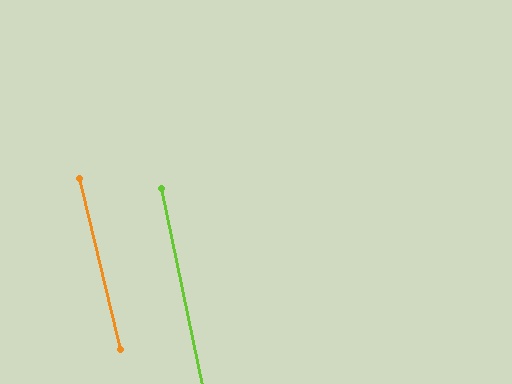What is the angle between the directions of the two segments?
Approximately 2 degrees.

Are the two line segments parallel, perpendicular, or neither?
Parallel — their directions differ by only 1.5°.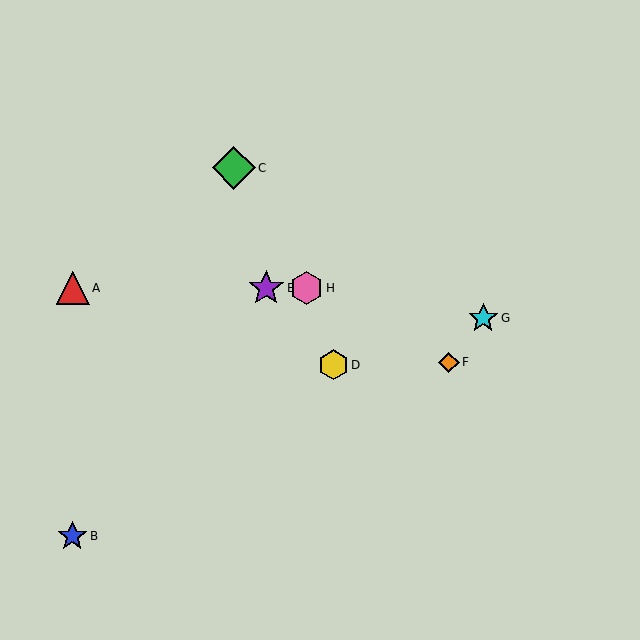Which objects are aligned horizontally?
Objects A, E, H are aligned horizontally.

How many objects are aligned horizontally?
3 objects (A, E, H) are aligned horizontally.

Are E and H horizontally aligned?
Yes, both are at y≈288.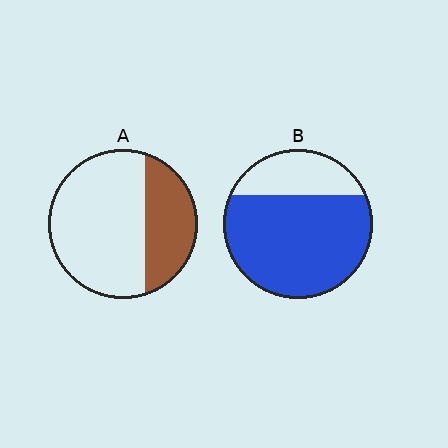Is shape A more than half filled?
No.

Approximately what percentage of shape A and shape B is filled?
A is approximately 30% and B is approximately 75%.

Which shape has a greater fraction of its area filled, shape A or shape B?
Shape B.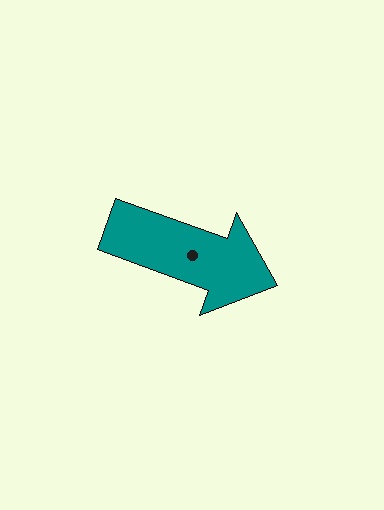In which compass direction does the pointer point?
East.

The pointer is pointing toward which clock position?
Roughly 4 o'clock.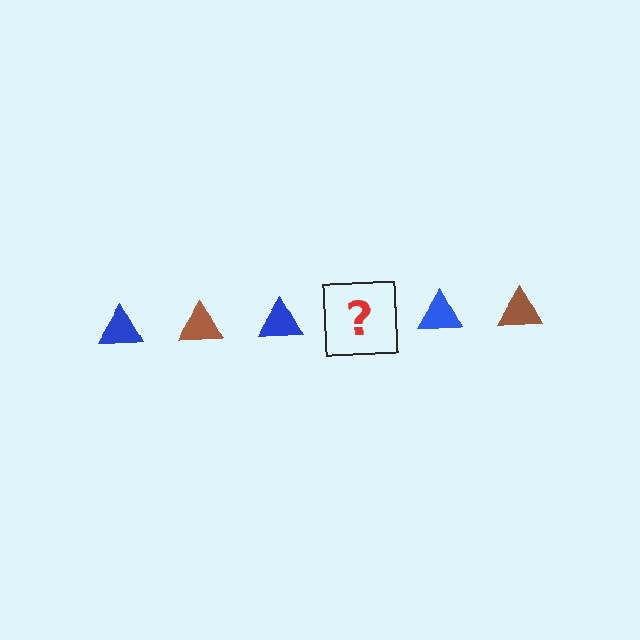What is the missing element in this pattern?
The missing element is a brown triangle.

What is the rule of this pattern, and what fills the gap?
The rule is that the pattern cycles through blue, brown triangles. The gap should be filled with a brown triangle.